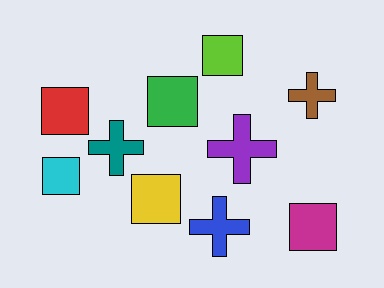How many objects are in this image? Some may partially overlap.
There are 10 objects.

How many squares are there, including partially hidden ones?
There are 6 squares.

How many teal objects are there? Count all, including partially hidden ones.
There is 1 teal object.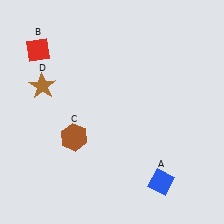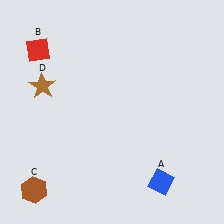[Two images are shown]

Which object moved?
The brown hexagon (C) moved down.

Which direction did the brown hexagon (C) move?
The brown hexagon (C) moved down.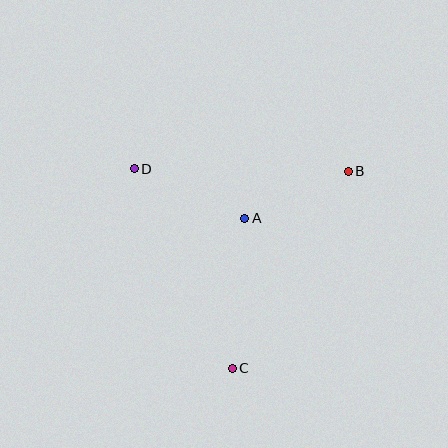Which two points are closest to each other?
Points A and B are closest to each other.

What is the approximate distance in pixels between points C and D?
The distance between C and D is approximately 223 pixels.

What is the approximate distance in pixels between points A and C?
The distance between A and C is approximately 150 pixels.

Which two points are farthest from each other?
Points B and C are farthest from each other.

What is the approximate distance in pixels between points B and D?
The distance between B and D is approximately 214 pixels.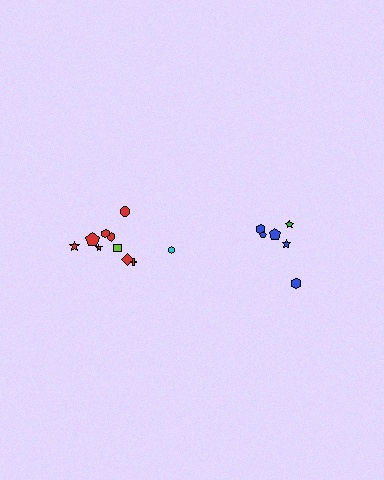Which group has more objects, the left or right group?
The left group.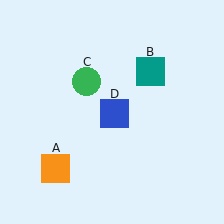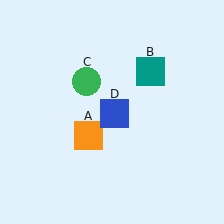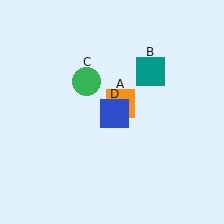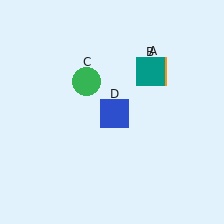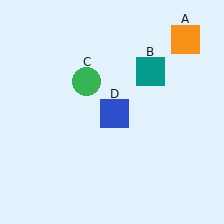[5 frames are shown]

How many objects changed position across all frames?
1 object changed position: orange square (object A).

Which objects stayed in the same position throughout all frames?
Teal square (object B) and green circle (object C) and blue square (object D) remained stationary.